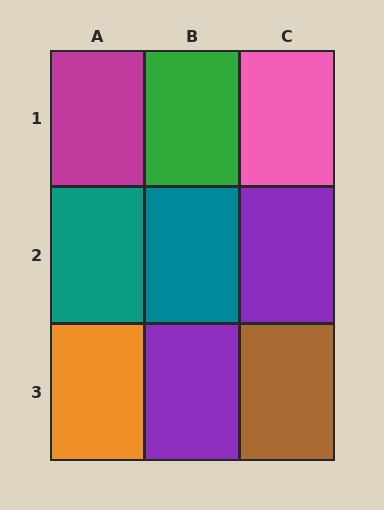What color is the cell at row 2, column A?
Teal.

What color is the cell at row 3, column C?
Brown.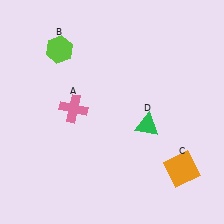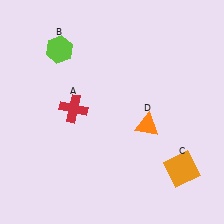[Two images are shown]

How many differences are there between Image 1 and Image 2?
There are 2 differences between the two images.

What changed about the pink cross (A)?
In Image 1, A is pink. In Image 2, it changed to red.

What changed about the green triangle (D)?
In Image 1, D is green. In Image 2, it changed to orange.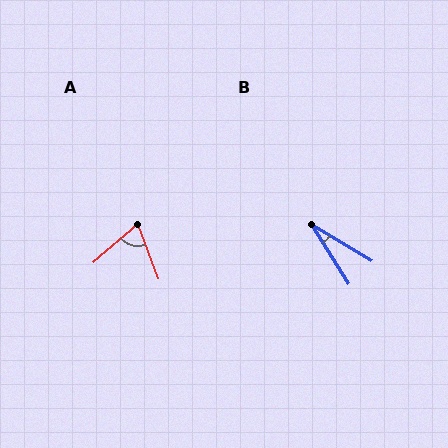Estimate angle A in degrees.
Approximately 70 degrees.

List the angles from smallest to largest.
B (27°), A (70°).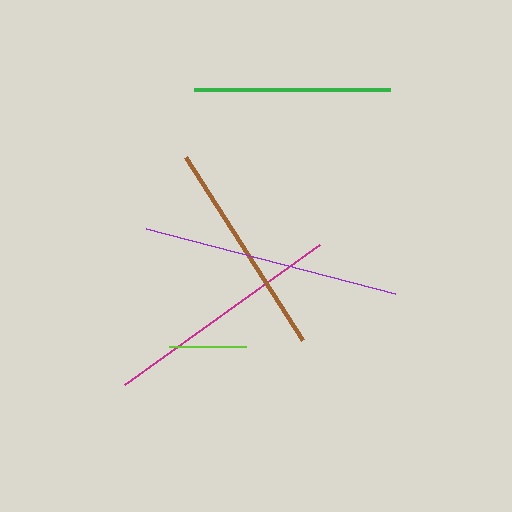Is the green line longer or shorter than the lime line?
The green line is longer than the lime line.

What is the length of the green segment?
The green segment is approximately 197 pixels long.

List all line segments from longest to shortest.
From longest to shortest: purple, magenta, brown, green, lime.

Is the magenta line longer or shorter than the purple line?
The purple line is longer than the magenta line.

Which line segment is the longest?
The purple line is the longest at approximately 258 pixels.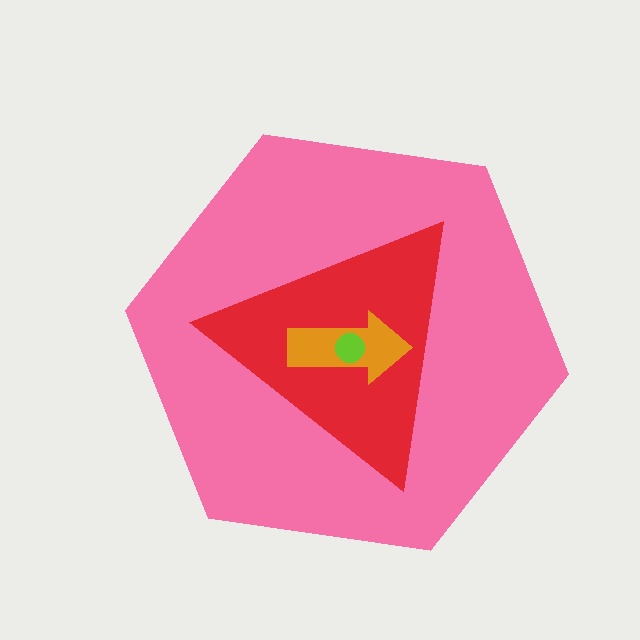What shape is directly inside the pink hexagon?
The red triangle.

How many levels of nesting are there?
4.